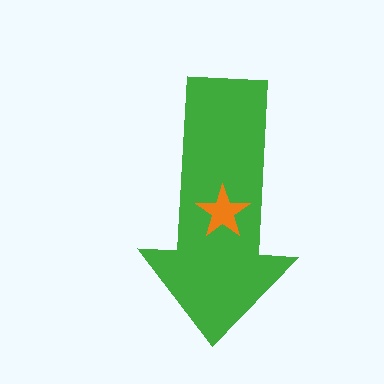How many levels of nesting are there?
2.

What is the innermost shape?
The orange star.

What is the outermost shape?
The green arrow.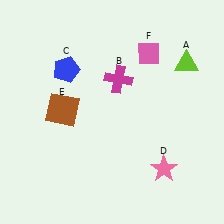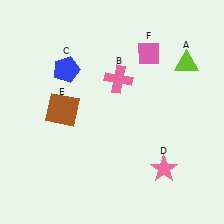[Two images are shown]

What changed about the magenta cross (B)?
In Image 1, B is magenta. In Image 2, it changed to pink.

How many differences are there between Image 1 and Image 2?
There is 1 difference between the two images.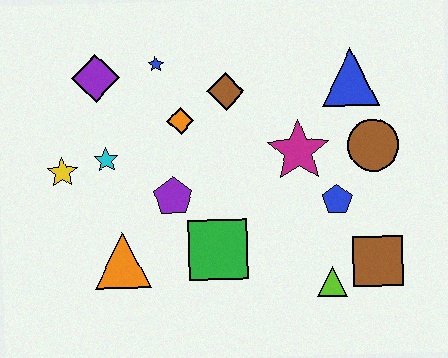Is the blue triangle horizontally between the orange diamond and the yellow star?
No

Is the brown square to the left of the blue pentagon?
No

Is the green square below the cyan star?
Yes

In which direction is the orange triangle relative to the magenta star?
The orange triangle is to the left of the magenta star.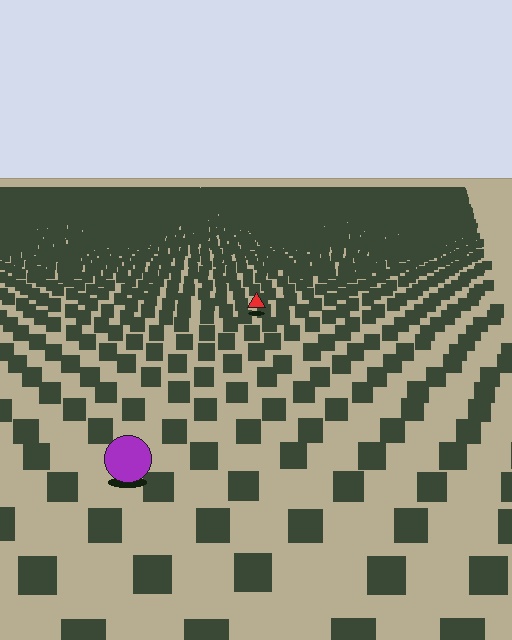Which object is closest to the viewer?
The purple circle is closest. The texture marks near it are larger and more spread out.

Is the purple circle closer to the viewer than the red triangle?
Yes. The purple circle is closer — you can tell from the texture gradient: the ground texture is coarser near it.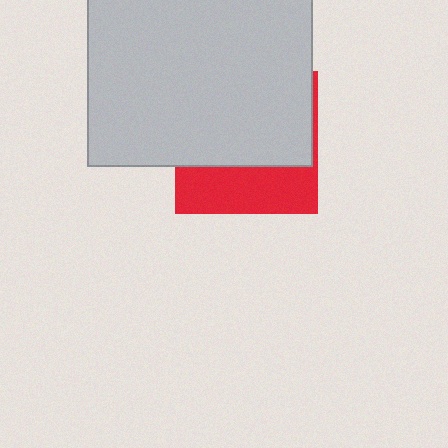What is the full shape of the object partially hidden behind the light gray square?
The partially hidden object is a red square.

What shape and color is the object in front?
The object in front is a light gray square.